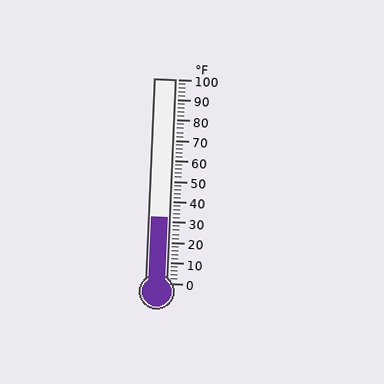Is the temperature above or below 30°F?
The temperature is above 30°F.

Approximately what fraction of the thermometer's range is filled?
The thermometer is filled to approximately 30% of its range.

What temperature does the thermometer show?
The thermometer shows approximately 32°F.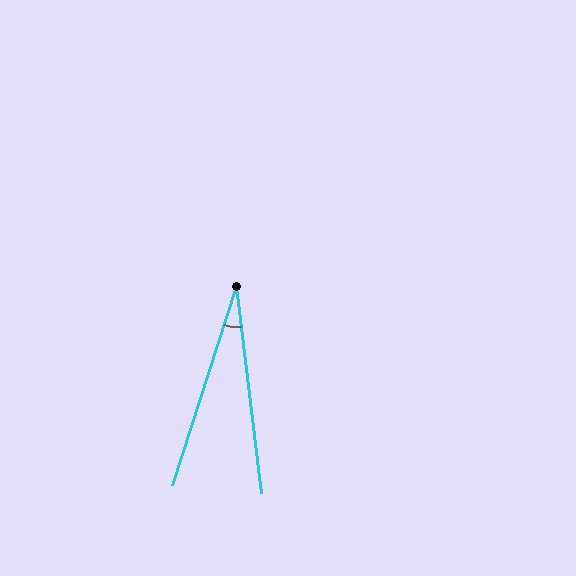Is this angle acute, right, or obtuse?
It is acute.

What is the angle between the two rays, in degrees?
Approximately 25 degrees.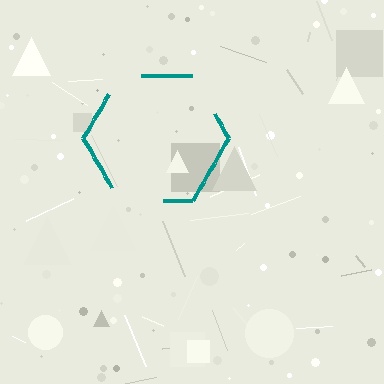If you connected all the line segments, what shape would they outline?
They would outline a hexagon.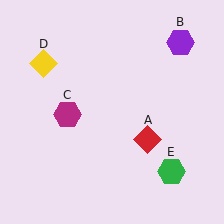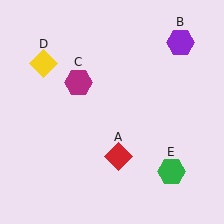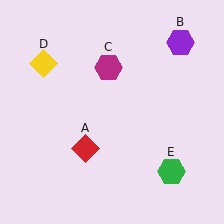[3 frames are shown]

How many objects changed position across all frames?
2 objects changed position: red diamond (object A), magenta hexagon (object C).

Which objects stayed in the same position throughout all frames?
Purple hexagon (object B) and yellow diamond (object D) and green hexagon (object E) remained stationary.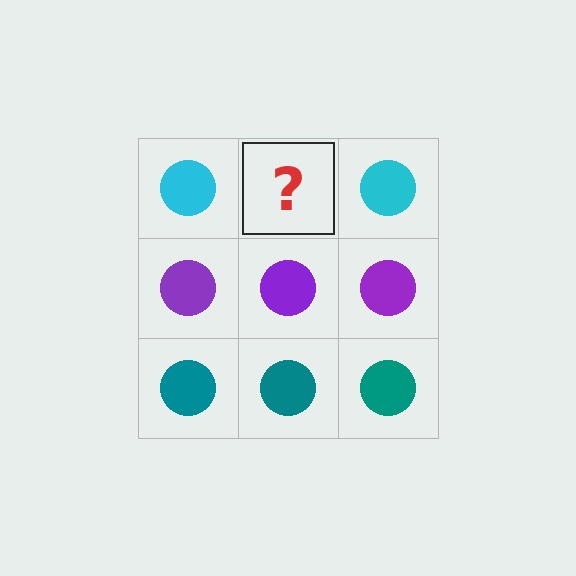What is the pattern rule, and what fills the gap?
The rule is that each row has a consistent color. The gap should be filled with a cyan circle.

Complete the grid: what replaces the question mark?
The question mark should be replaced with a cyan circle.